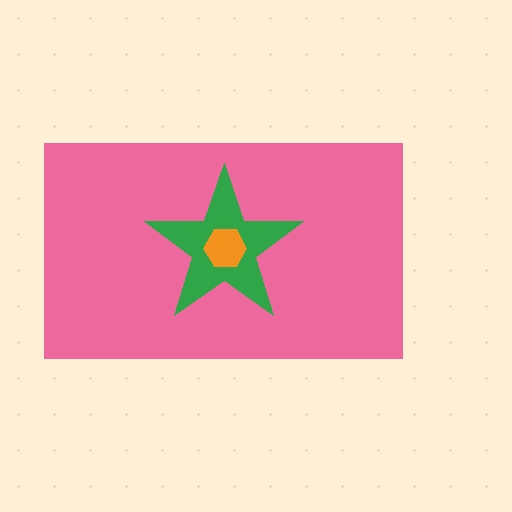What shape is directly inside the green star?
The orange hexagon.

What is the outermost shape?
The pink rectangle.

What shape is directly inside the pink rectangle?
The green star.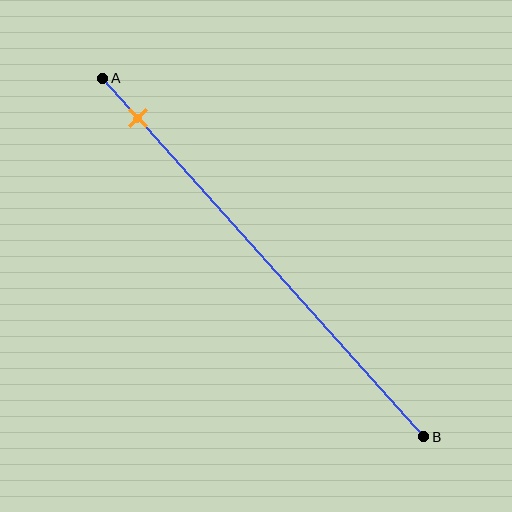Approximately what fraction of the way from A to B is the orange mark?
The orange mark is approximately 10% of the way from A to B.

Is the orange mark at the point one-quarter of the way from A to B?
No, the mark is at about 10% from A, not at the 25% one-quarter point.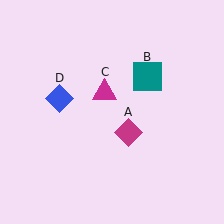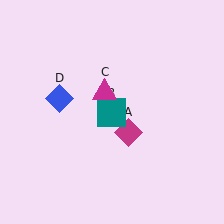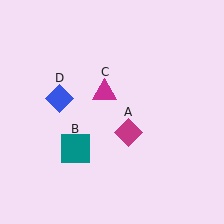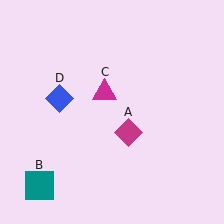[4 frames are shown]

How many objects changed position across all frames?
1 object changed position: teal square (object B).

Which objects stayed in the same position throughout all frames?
Magenta diamond (object A) and magenta triangle (object C) and blue diamond (object D) remained stationary.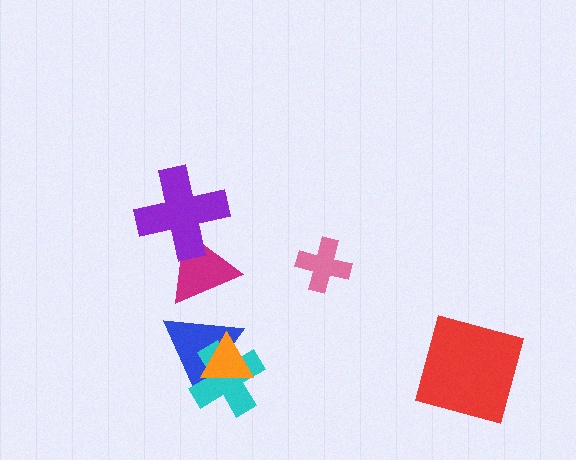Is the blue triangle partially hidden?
Yes, it is partially covered by another shape.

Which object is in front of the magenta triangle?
The purple cross is in front of the magenta triangle.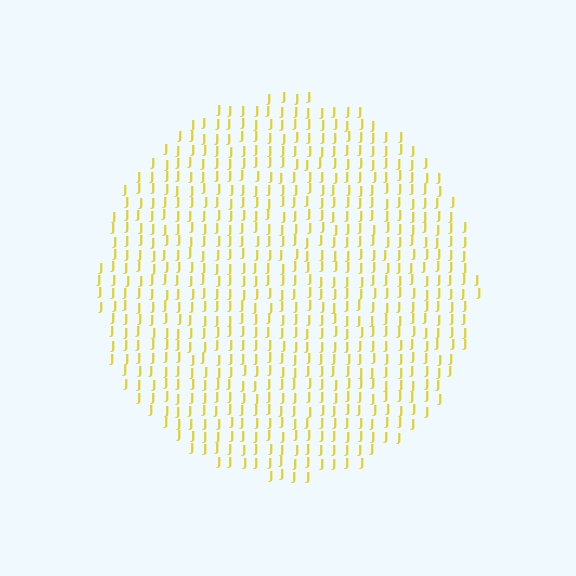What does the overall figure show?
The overall figure shows a circle.